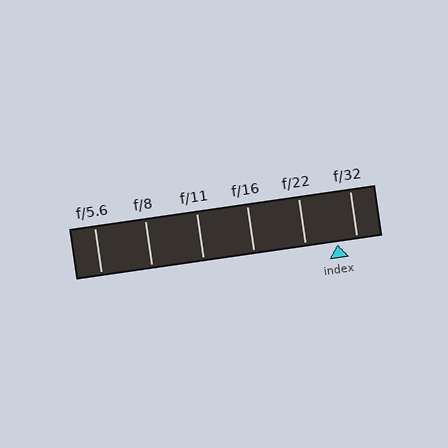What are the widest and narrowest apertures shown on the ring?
The widest aperture shown is f/5.6 and the narrowest is f/32.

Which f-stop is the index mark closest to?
The index mark is closest to f/32.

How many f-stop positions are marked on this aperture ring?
There are 6 f-stop positions marked.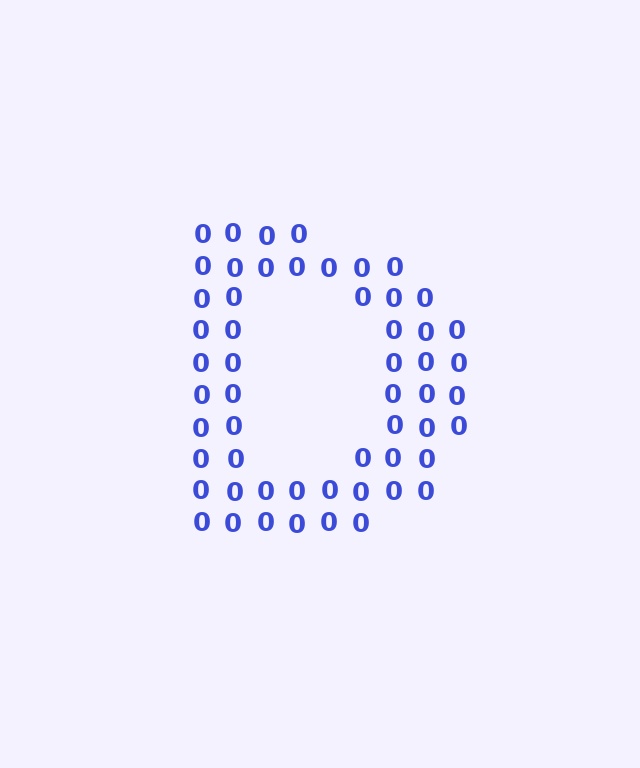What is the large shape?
The large shape is the letter D.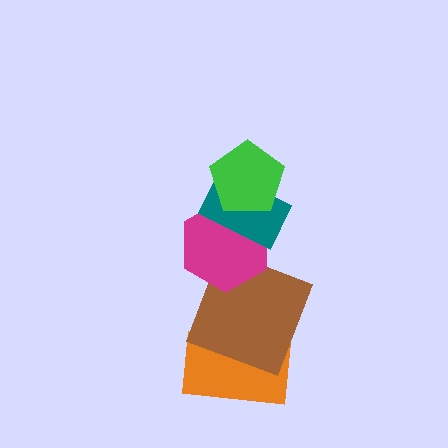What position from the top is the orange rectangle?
The orange rectangle is 5th from the top.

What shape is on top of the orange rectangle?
The brown square is on top of the orange rectangle.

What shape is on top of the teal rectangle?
The green pentagon is on top of the teal rectangle.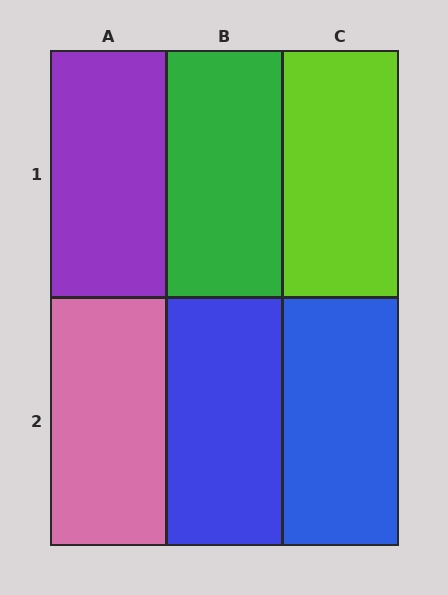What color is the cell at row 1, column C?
Lime.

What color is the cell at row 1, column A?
Purple.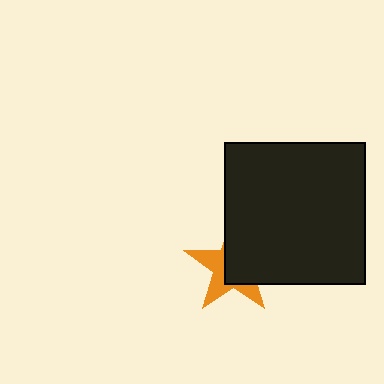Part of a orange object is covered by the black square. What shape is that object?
It is a star.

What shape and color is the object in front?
The object in front is a black square.